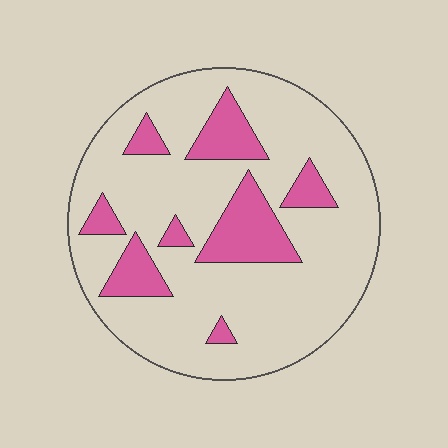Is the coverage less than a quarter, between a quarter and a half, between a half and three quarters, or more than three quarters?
Less than a quarter.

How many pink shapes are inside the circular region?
8.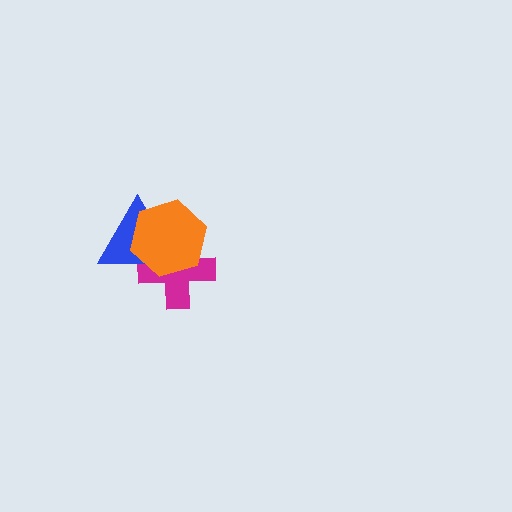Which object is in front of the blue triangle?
The orange hexagon is in front of the blue triangle.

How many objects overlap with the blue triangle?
2 objects overlap with the blue triangle.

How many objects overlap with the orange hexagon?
2 objects overlap with the orange hexagon.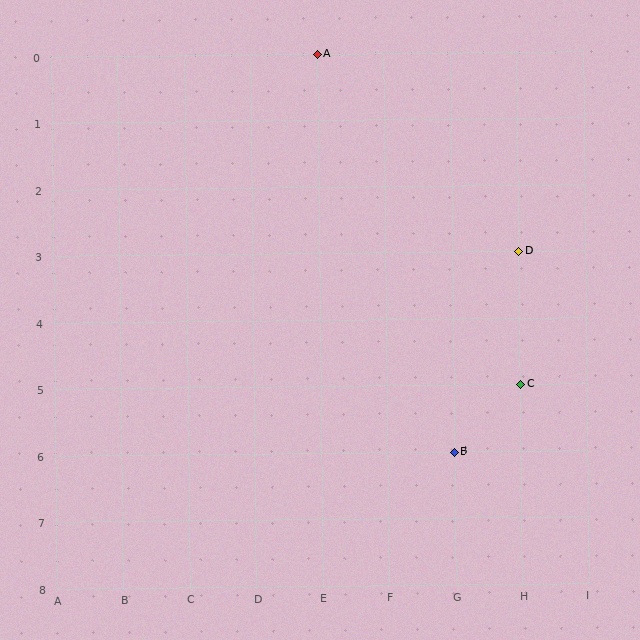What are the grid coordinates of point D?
Point D is at grid coordinates (H, 3).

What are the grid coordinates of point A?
Point A is at grid coordinates (E, 0).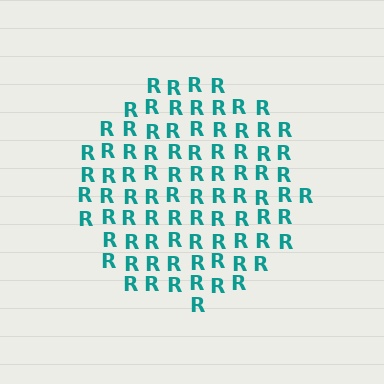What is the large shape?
The large shape is a circle.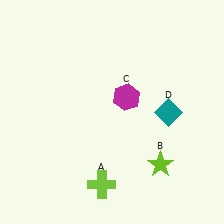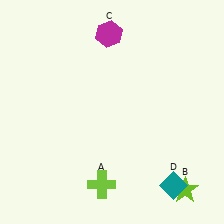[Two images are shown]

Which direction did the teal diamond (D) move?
The teal diamond (D) moved down.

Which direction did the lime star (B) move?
The lime star (B) moved down.